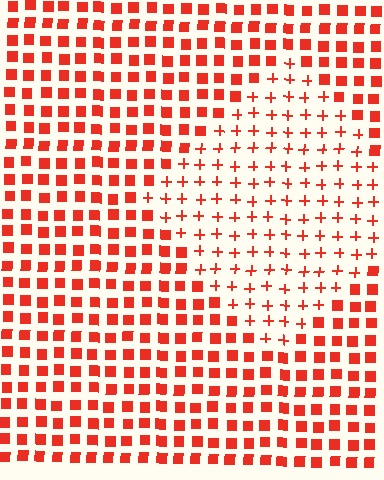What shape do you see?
I see a diamond.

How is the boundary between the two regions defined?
The boundary is defined by a change in element shape: plus signs inside vs. squares outside. All elements share the same color and spacing.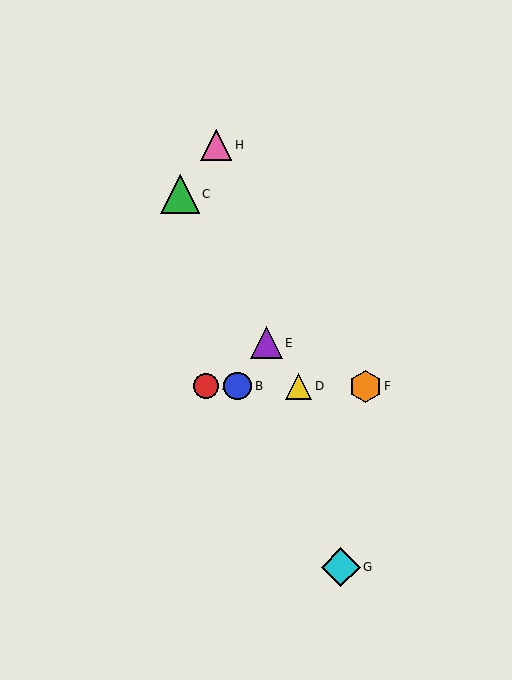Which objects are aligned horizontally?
Objects A, B, D, F are aligned horizontally.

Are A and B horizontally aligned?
Yes, both are at y≈386.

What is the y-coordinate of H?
Object H is at y≈145.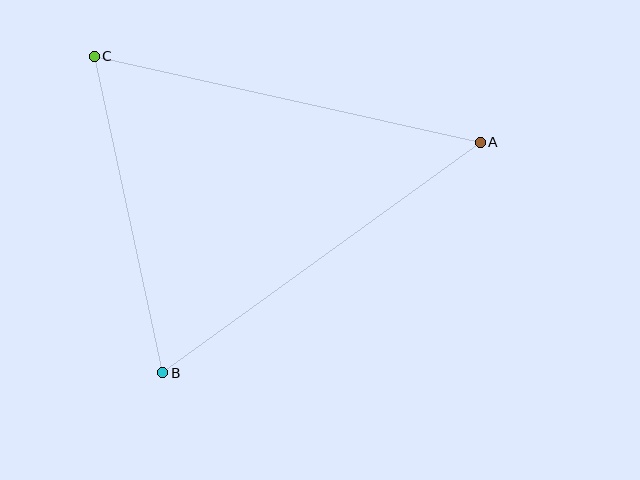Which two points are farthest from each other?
Points A and C are farthest from each other.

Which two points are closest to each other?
Points B and C are closest to each other.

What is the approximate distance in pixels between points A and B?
The distance between A and B is approximately 392 pixels.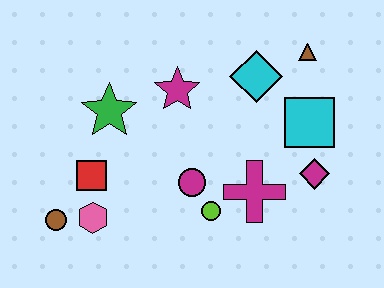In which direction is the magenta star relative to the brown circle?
The magenta star is above the brown circle.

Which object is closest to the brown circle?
The pink hexagon is closest to the brown circle.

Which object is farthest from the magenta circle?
The brown triangle is farthest from the magenta circle.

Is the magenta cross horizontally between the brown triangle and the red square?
Yes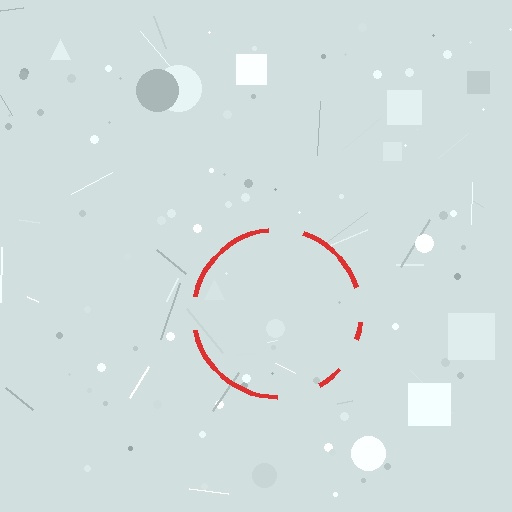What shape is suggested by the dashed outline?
The dashed outline suggests a circle.